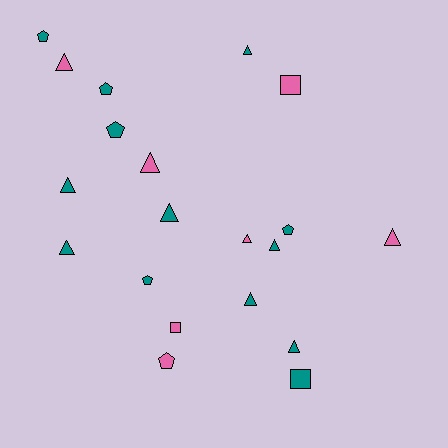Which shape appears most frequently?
Triangle, with 11 objects.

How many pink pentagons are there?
There is 1 pink pentagon.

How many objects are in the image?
There are 20 objects.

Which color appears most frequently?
Teal, with 13 objects.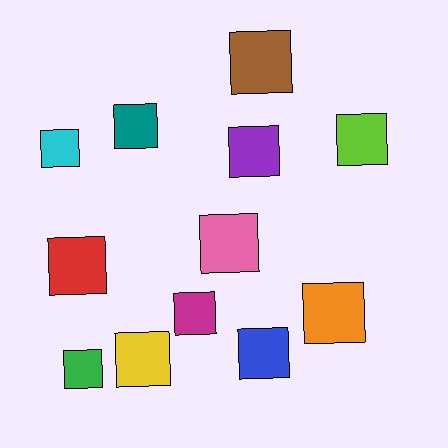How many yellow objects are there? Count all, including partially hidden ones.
There is 1 yellow object.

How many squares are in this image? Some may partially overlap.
There are 12 squares.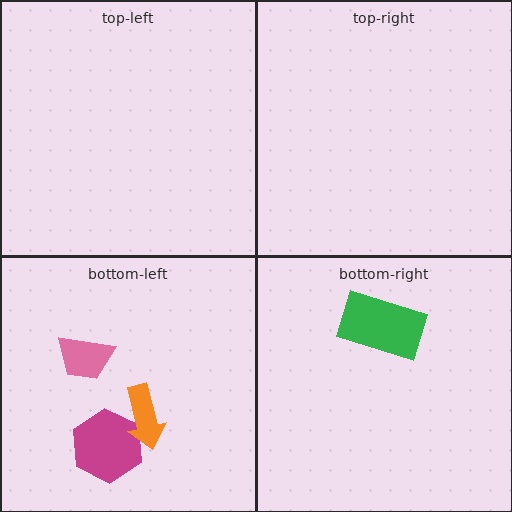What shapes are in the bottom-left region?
The pink trapezoid, the magenta hexagon, the orange arrow.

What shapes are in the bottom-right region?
The green rectangle.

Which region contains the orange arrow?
The bottom-left region.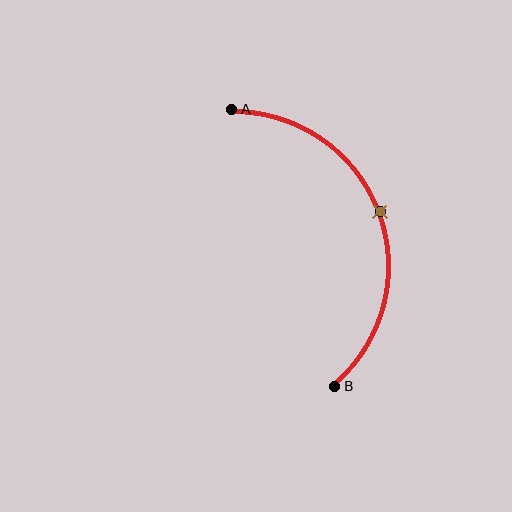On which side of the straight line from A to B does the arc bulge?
The arc bulges to the right of the straight line connecting A and B.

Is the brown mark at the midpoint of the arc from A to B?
Yes. The brown mark lies on the arc at equal arc-length from both A and B — it is the arc midpoint.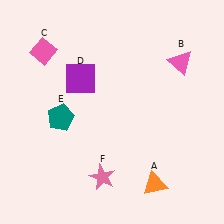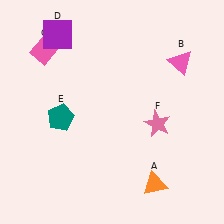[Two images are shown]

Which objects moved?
The objects that moved are: the purple square (D), the pink star (F).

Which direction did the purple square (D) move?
The purple square (D) moved up.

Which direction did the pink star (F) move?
The pink star (F) moved right.